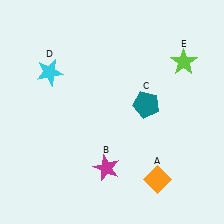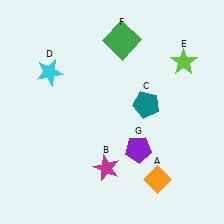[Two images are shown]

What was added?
A green square (F), a purple pentagon (G) were added in Image 2.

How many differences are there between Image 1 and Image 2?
There are 2 differences between the two images.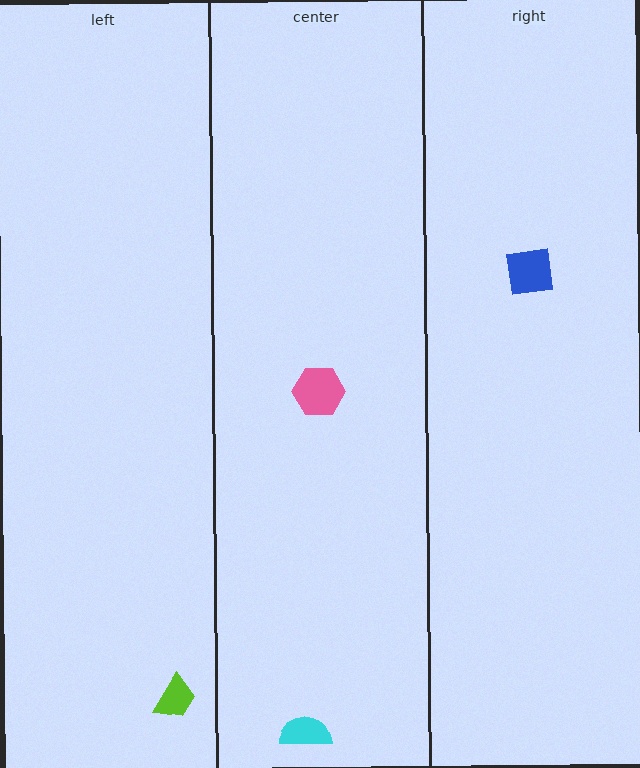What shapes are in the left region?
The lime trapezoid.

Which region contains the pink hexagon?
The center region.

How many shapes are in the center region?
2.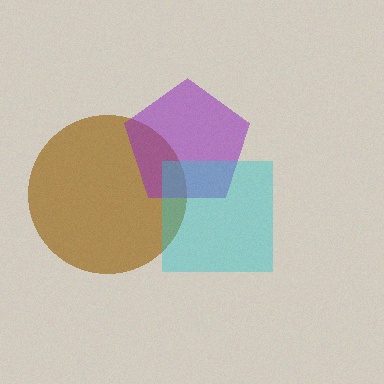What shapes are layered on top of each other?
The layered shapes are: a brown circle, a purple pentagon, a cyan square.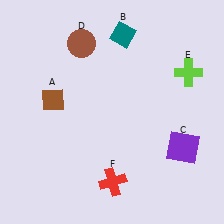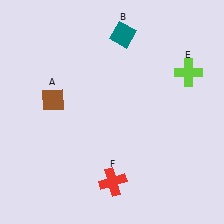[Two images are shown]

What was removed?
The purple square (C), the brown circle (D) were removed in Image 2.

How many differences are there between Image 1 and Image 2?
There are 2 differences between the two images.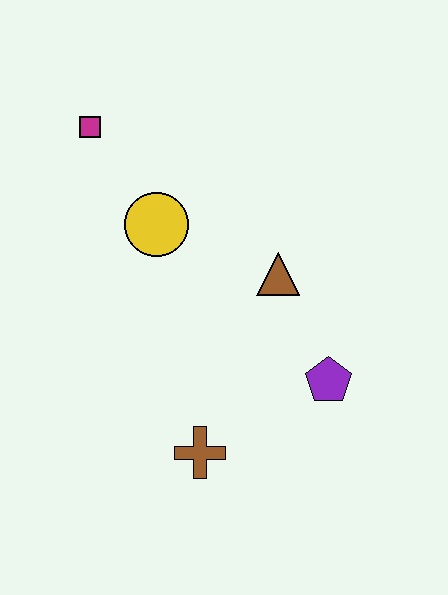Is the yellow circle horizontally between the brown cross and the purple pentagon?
No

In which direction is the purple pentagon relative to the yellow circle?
The purple pentagon is to the right of the yellow circle.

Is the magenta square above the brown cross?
Yes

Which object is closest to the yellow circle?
The magenta square is closest to the yellow circle.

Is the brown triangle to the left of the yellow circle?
No